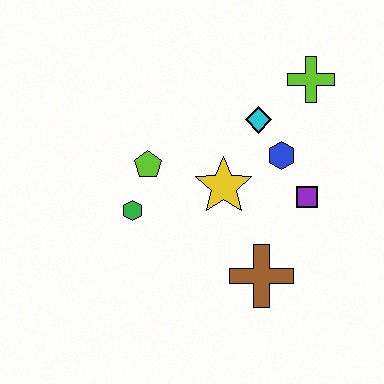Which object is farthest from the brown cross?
The lime cross is farthest from the brown cross.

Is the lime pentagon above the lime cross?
No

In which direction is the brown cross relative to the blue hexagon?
The brown cross is below the blue hexagon.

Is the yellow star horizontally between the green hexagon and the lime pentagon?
No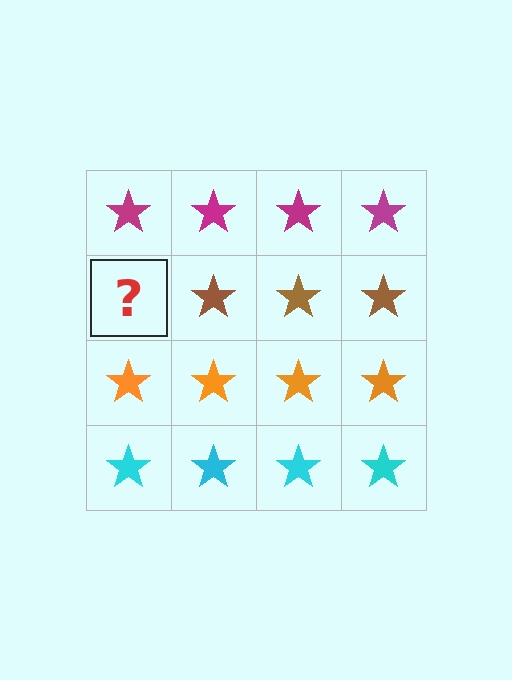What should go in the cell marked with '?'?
The missing cell should contain a brown star.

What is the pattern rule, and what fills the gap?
The rule is that each row has a consistent color. The gap should be filled with a brown star.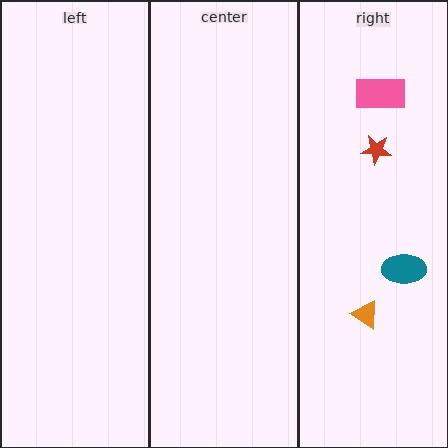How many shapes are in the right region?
4.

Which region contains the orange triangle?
The right region.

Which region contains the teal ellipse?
The right region.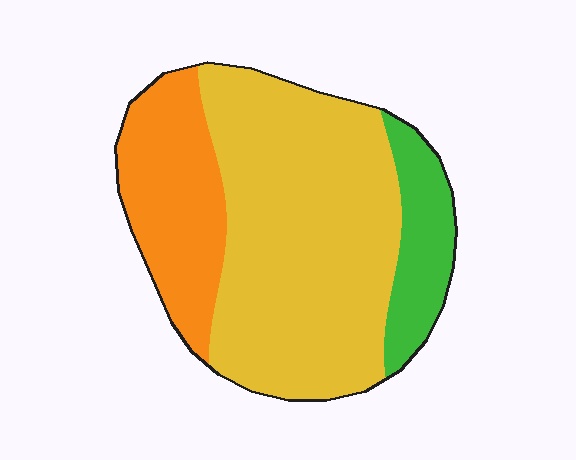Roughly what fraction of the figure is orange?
Orange covers about 25% of the figure.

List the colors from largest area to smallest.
From largest to smallest: yellow, orange, green.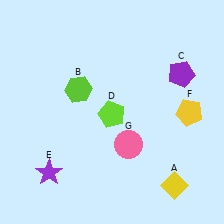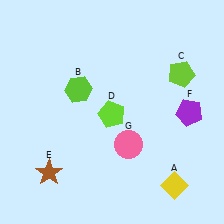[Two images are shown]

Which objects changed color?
C changed from purple to lime. E changed from purple to brown. F changed from yellow to purple.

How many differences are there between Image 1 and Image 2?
There are 3 differences between the two images.